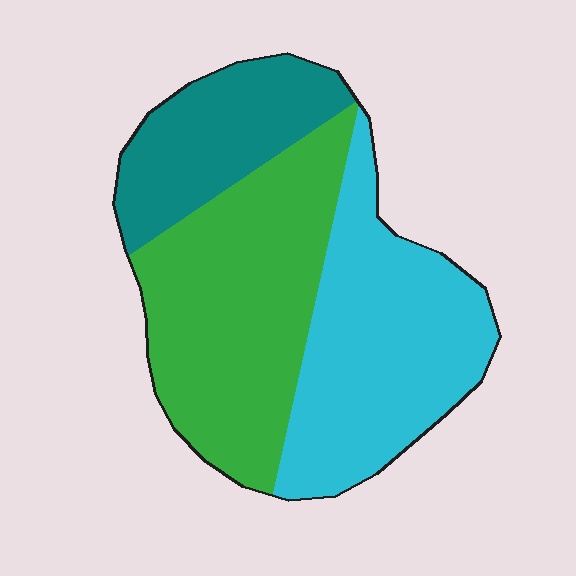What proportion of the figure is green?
Green takes up between a third and a half of the figure.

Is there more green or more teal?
Green.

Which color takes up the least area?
Teal, at roughly 20%.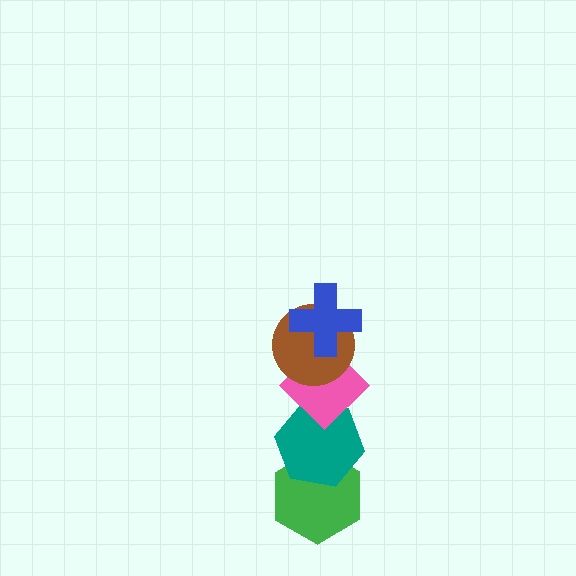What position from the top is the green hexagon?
The green hexagon is 5th from the top.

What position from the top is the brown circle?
The brown circle is 2nd from the top.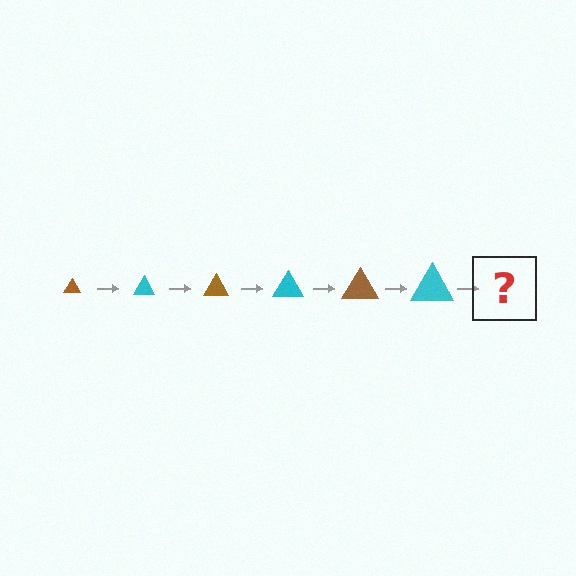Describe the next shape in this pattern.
It should be a brown triangle, larger than the previous one.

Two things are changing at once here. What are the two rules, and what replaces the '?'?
The two rules are that the triangle grows larger each step and the color cycles through brown and cyan. The '?' should be a brown triangle, larger than the previous one.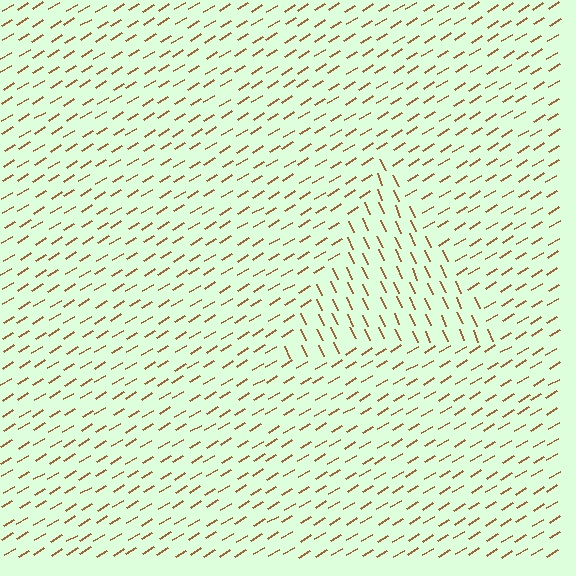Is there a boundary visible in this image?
Yes, there is a texture boundary formed by a change in line orientation.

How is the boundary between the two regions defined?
The boundary is defined purely by a change in line orientation (approximately 83 degrees difference). All lines are the same color and thickness.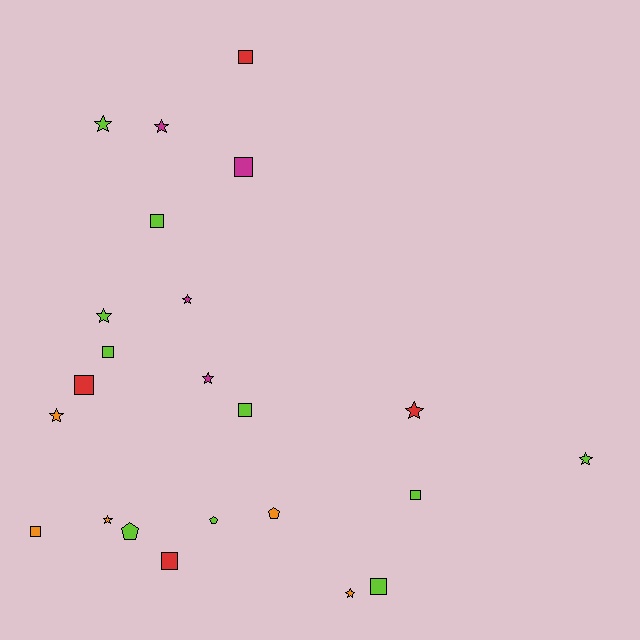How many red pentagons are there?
There are no red pentagons.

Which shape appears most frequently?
Square, with 10 objects.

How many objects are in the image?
There are 23 objects.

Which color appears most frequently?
Lime, with 10 objects.